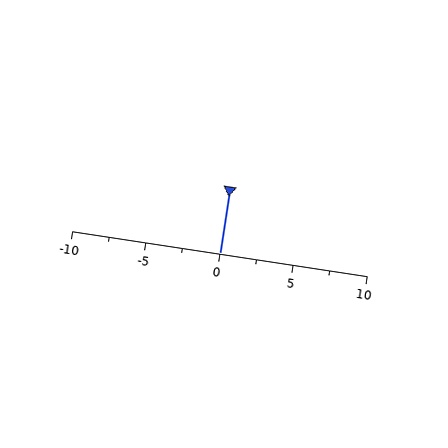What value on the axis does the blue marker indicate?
The marker indicates approximately 0.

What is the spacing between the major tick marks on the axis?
The major ticks are spaced 5 apart.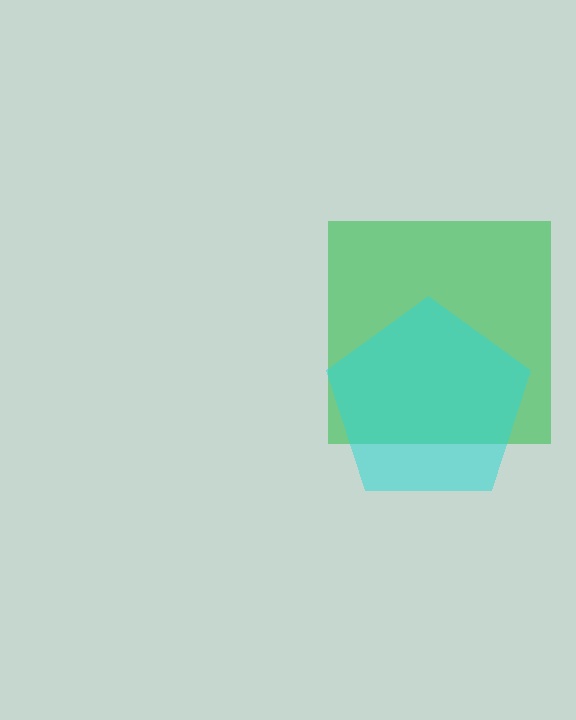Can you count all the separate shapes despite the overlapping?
Yes, there are 2 separate shapes.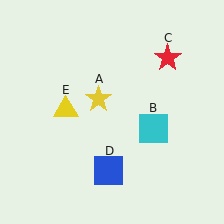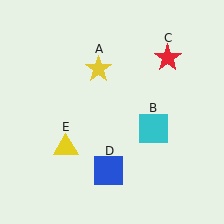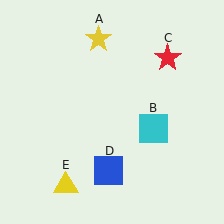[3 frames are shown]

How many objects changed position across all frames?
2 objects changed position: yellow star (object A), yellow triangle (object E).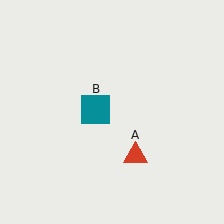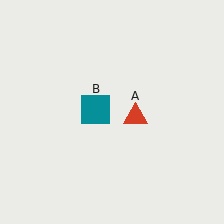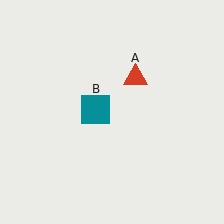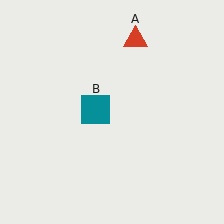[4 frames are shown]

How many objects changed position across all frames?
1 object changed position: red triangle (object A).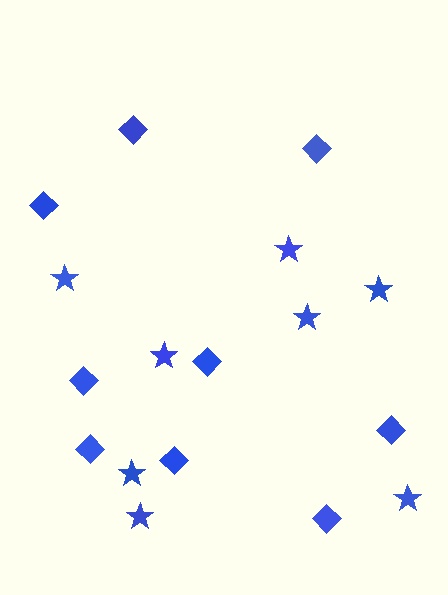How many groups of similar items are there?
There are 2 groups: one group of stars (8) and one group of diamonds (9).